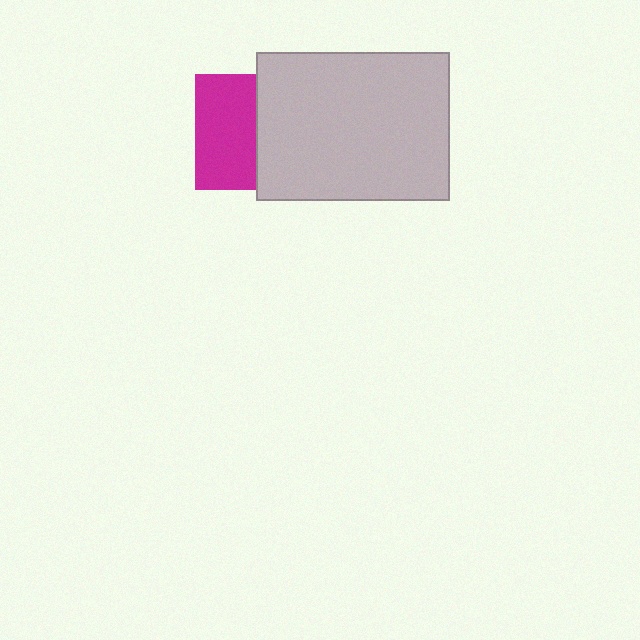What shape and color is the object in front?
The object in front is a light gray rectangle.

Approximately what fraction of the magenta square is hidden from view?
Roughly 48% of the magenta square is hidden behind the light gray rectangle.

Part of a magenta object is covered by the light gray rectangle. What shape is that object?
It is a square.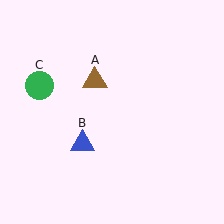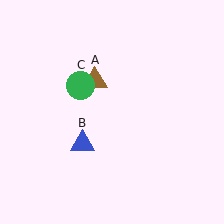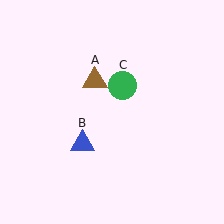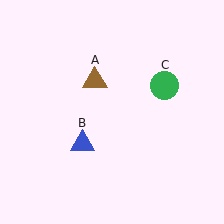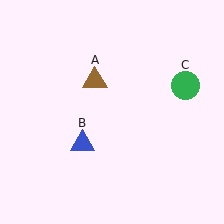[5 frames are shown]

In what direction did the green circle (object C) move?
The green circle (object C) moved right.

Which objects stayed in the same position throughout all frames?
Brown triangle (object A) and blue triangle (object B) remained stationary.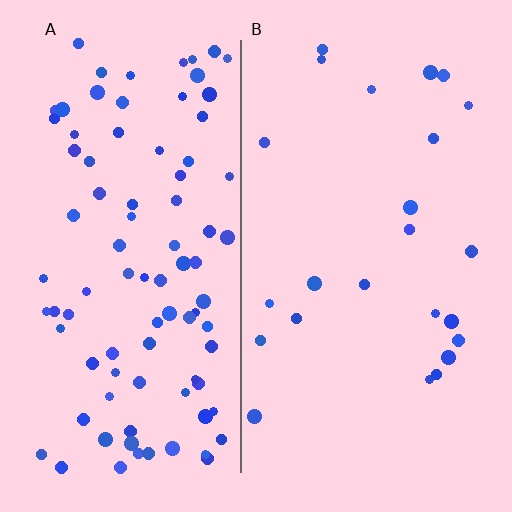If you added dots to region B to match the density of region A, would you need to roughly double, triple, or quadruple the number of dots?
Approximately quadruple.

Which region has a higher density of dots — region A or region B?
A (the left).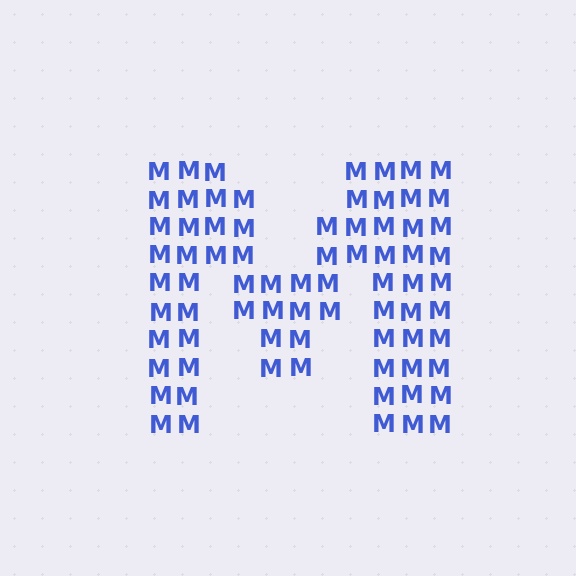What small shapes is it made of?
It is made of small letter M's.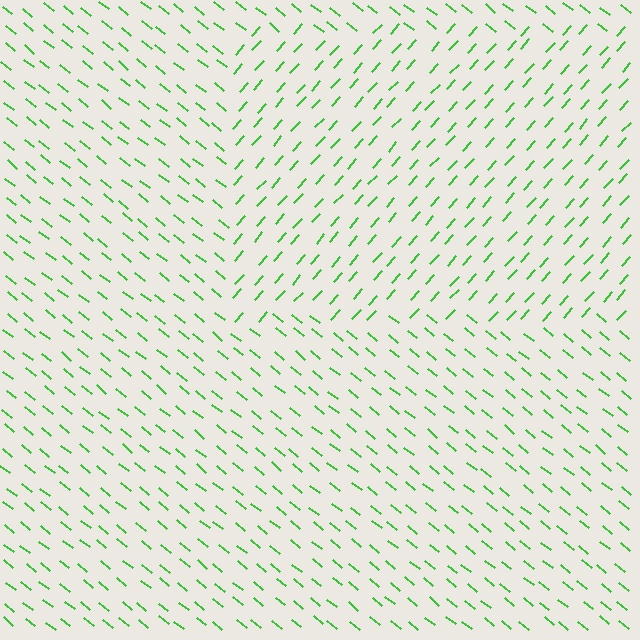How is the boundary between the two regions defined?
The boundary is defined purely by a change in line orientation (approximately 87 degrees difference). All lines are the same color and thickness.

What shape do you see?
I see a rectangle.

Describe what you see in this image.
The image is filled with small green line segments. A rectangle region in the image has lines oriented differently from the surrounding lines, creating a visible texture boundary.